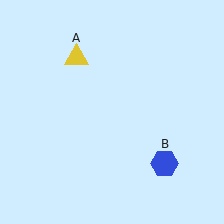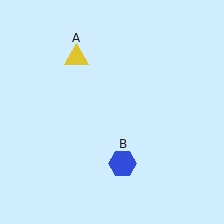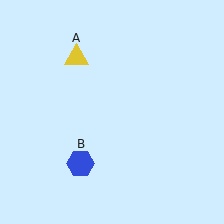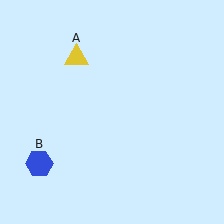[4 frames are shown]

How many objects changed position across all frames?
1 object changed position: blue hexagon (object B).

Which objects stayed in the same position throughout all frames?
Yellow triangle (object A) remained stationary.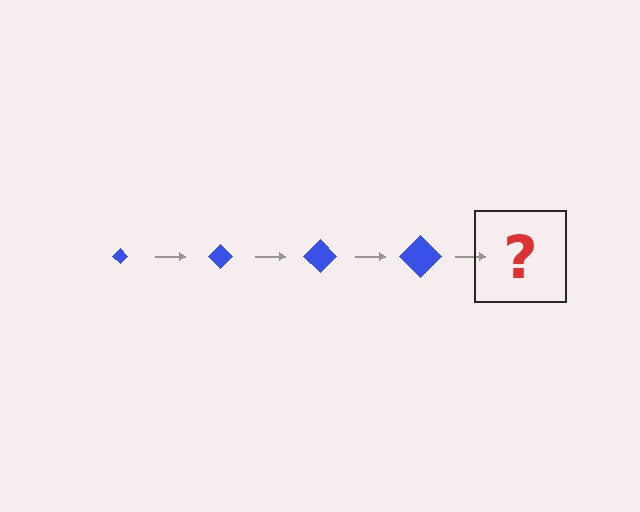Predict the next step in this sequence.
The next step is a blue diamond, larger than the previous one.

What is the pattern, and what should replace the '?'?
The pattern is that the diamond gets progressively larger each step. The '?' should be a blue diamond, larger than the previous one.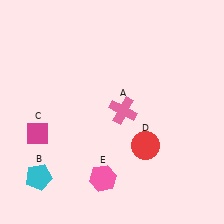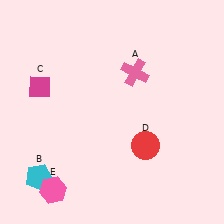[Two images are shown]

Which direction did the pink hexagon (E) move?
The pink hexagon (E) moved left.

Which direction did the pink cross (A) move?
The pink cross (A) moved up.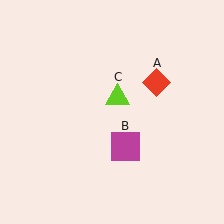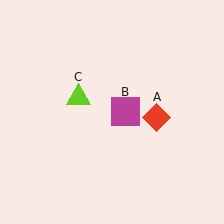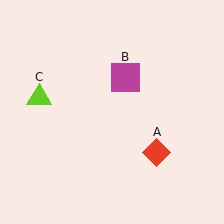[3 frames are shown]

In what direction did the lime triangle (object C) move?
The lime triangle (object C) moved left.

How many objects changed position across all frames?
3 objects changed position: red diamond (object A), magenta square (object B), lime triangle (object C).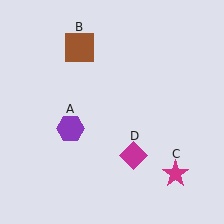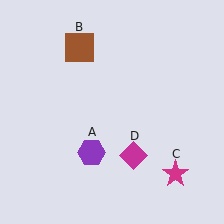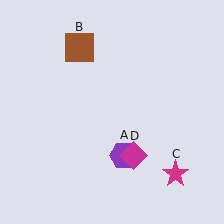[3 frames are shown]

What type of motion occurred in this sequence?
The purple hexagon (object A) rotated counterclockwise around the center of the scene.